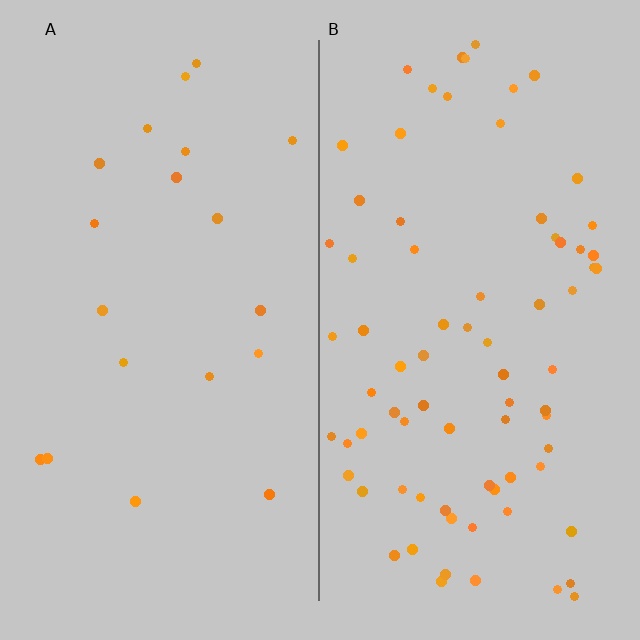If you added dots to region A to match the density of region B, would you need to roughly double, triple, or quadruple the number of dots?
Approximately quadruple.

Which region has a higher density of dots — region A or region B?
B (the right).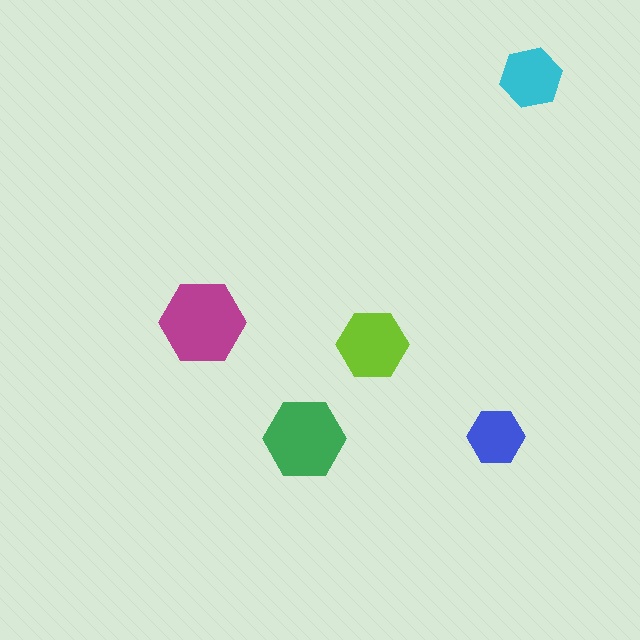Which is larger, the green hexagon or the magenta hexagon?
The magenta one.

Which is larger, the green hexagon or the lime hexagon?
The green one.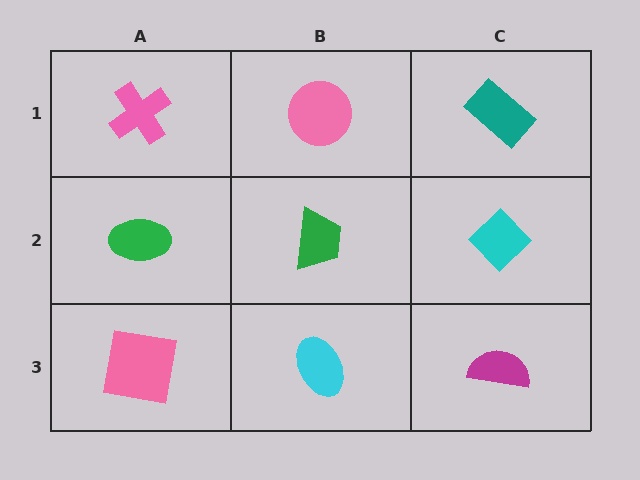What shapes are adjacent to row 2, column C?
A teal rectangle (row 1, column C), a magenta semicircle (row 3, column C), a green trapezoid (row 2, column B).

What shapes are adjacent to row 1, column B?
A green trapezoid (row 2, column B), a pink cross (row 1, column A), a teal rectangle (row 1, column C).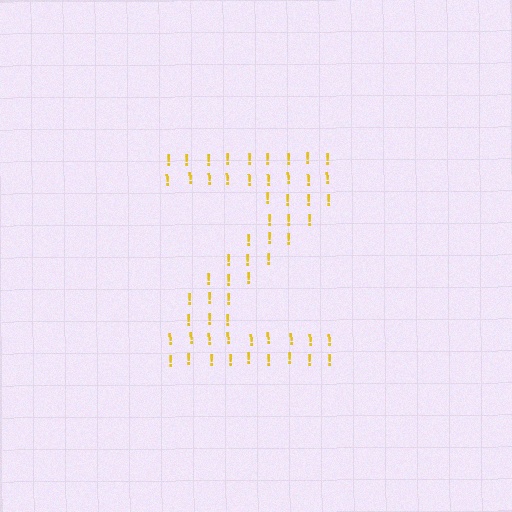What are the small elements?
The small elements are exclamation marks.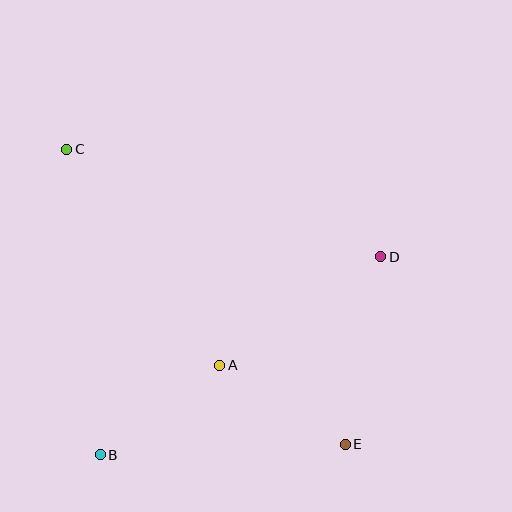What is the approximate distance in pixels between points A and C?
The distance between A and C is approximately 265 pixels.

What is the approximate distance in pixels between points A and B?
The distance between A and B is approximately 150 pixels.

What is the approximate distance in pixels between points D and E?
The distance between D and E is approximately 191 pixels.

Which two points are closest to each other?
Points A and E are closest to each other.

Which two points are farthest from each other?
Points C and E are farthest from each other.